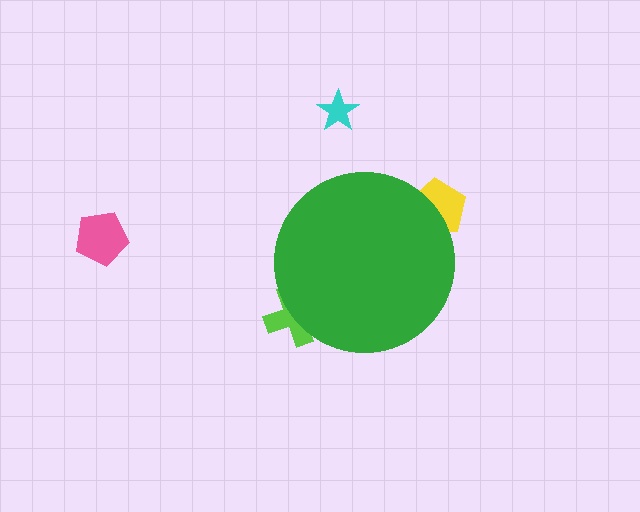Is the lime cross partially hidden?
Yes, the lime cross is partially hidden behind the green circle.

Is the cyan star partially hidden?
No, the cyan star is fully visible.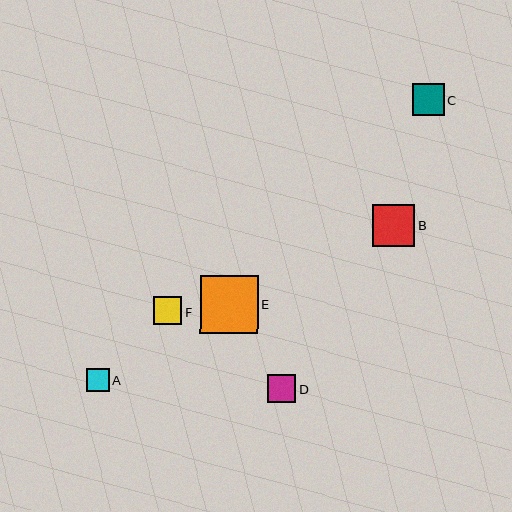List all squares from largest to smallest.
From largest to smallest: E, B, C, D, F, A.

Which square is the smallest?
Square A is the smallest with a size of approximately 23 pixels.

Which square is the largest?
Square E is the largest with a size of approximately 57 pixels.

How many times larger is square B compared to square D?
Square B is approximately 1.5 times the size of square D.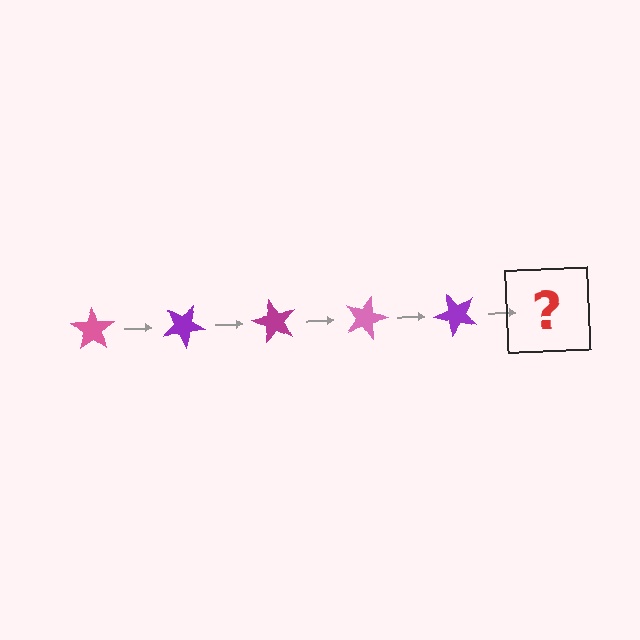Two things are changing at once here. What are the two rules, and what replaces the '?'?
The two rules are that it rotates 30 degrees each step and the color cycles through pink, purple, and magenta. The '?' should be a magenta star, rotated 150 degrees from the start.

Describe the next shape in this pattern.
It should be a magenta star, rotated 150 degrees from the start.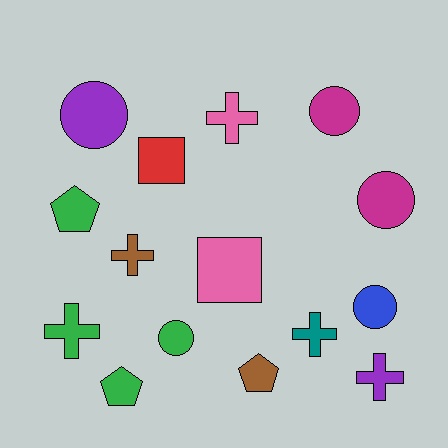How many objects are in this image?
There are 15 objects.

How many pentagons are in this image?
There are 3 pentagons.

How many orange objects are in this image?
There are no orange objects.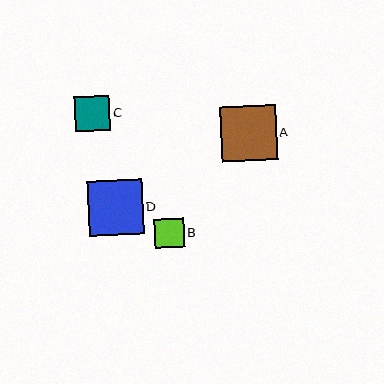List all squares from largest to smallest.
From largest to smallest: A, D, C, B.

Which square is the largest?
Square A is the largest with a size of approximately 55 pixels.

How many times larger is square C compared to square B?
Square C is approximately 1.2 times the size of square B.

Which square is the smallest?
Square B is the smallest with a size of approximately 29 pixels.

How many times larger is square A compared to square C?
Square A is approximately 1.6 times the size of square C.